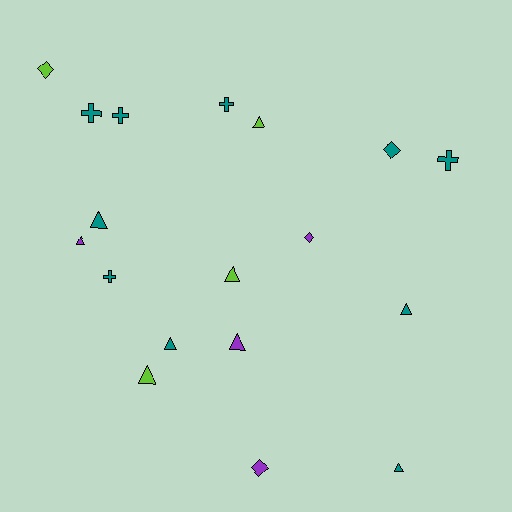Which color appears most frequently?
Teal, with 10 objects.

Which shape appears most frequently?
Triangle, with 9 objects.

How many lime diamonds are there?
There is 1 lime diamond.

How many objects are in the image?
There are 18 objects.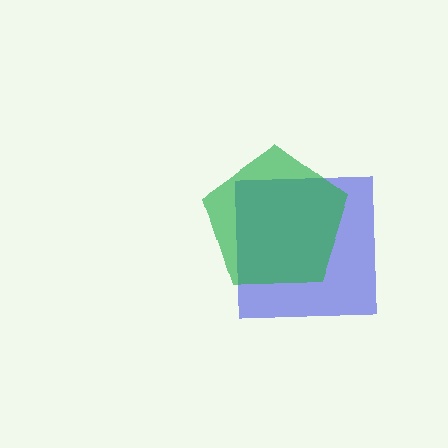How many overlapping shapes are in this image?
There are 2 overlapping shapes in the image.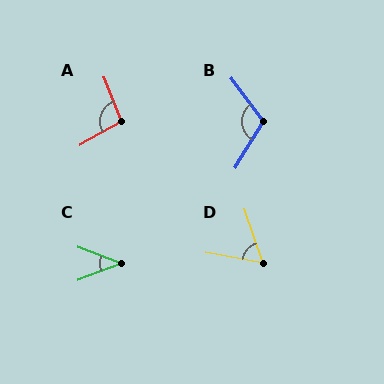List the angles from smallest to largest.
C (41°), D (60°), A (98°), B (111°).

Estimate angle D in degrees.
Approximately 60 degrees.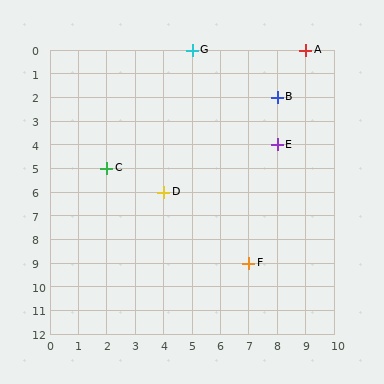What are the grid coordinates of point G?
Point G is at grid coordinates (5, 0).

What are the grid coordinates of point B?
Point B is at grid coordinates (8, 2).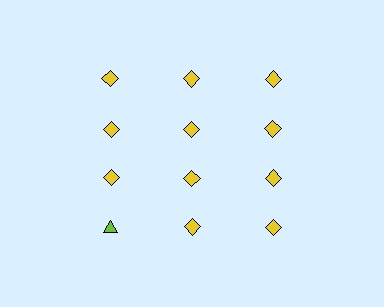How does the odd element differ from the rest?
It differs in both color (lime instead of yellow) and shape (triangle instead of diamond).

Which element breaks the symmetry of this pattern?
The lime triangle in the fourth row, leftmost column breaks the symmetry. All other shapes are yellow diamonds.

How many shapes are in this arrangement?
There are 12 shapes arranged in a grid pattern.